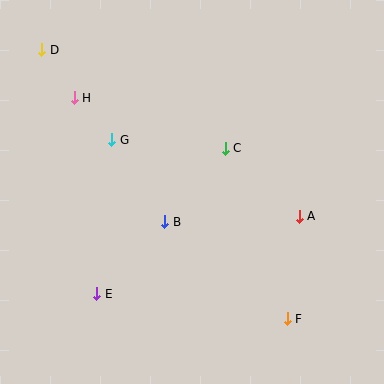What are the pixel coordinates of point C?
Point C is at (225, 148).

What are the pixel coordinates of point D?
Point D is at (42, 50).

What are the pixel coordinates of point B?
Point B is at (165, 222).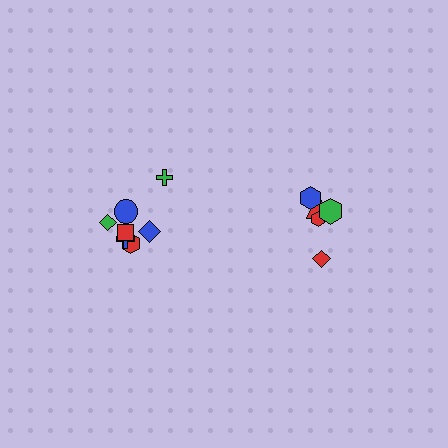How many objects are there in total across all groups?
There are 12 objects.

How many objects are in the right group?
There are 5 objects.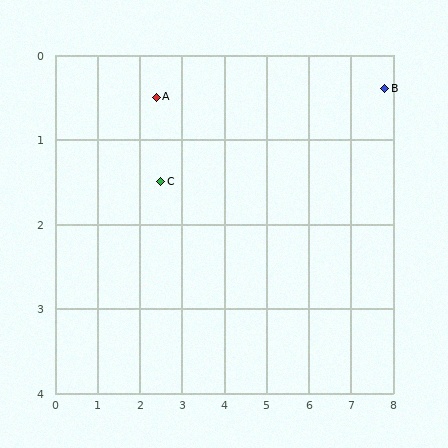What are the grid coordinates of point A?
Point A is at approximately (2.4, 0.5).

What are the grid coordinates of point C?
Point C is at approximately (2.5, 1.5).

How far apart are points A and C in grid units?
Points A and C are about 1.0 grid units apart.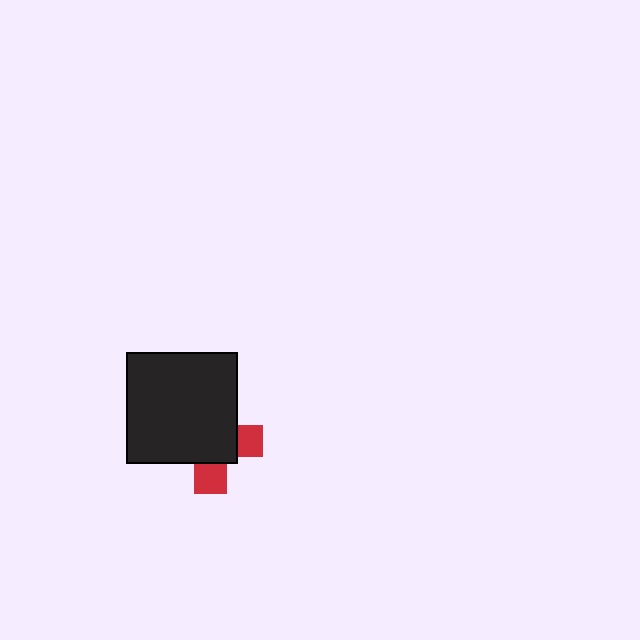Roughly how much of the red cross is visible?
A small part of it is visible (roughly 31%).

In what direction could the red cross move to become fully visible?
The red cross could move toward the lower-right. That would shift it out from behind the black square entirely.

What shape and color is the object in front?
The object in front is a black square.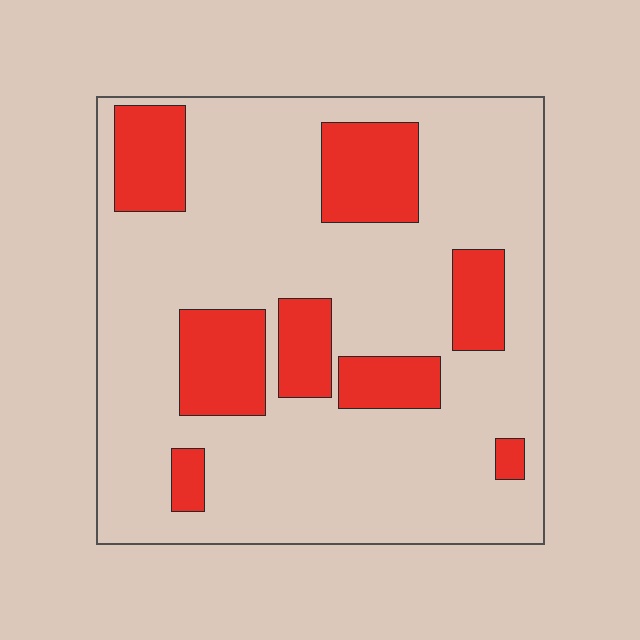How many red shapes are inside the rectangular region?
8.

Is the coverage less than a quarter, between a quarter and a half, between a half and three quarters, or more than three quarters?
Less than a quarter.